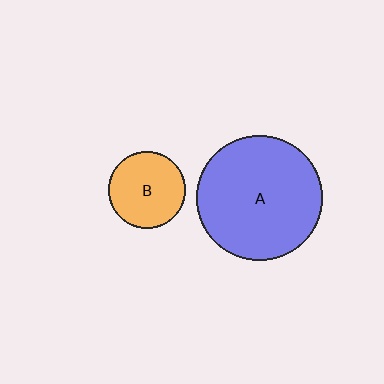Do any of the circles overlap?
No, none of the circles overlap.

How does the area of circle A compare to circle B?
Approximately 2.6 times.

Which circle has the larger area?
Circle A (blue).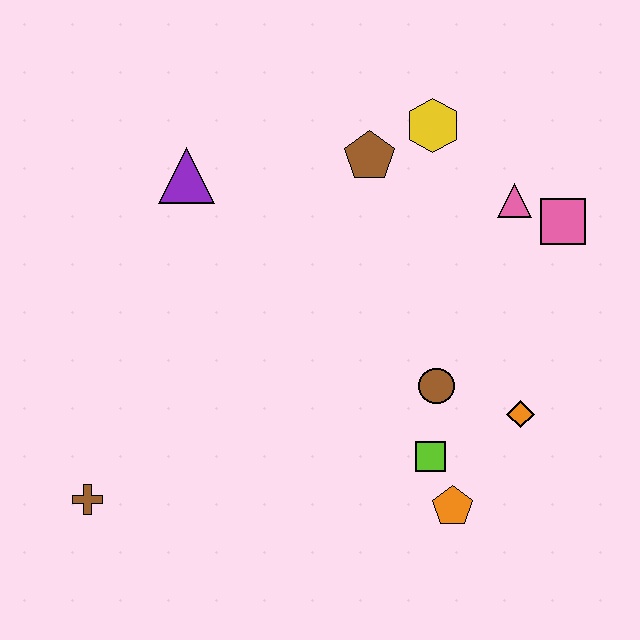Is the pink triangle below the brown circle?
No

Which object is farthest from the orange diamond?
The brown cross is farthest from the orange diamond.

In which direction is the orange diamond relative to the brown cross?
The orange diamond is to the right of the brown cross.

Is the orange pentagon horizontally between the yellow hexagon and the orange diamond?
Yes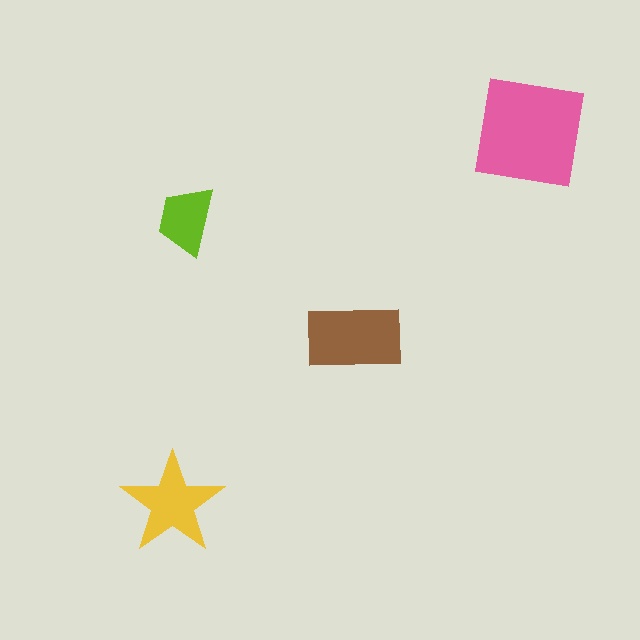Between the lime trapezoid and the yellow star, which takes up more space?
The yellow star.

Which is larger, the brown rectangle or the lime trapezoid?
The brown rectangle.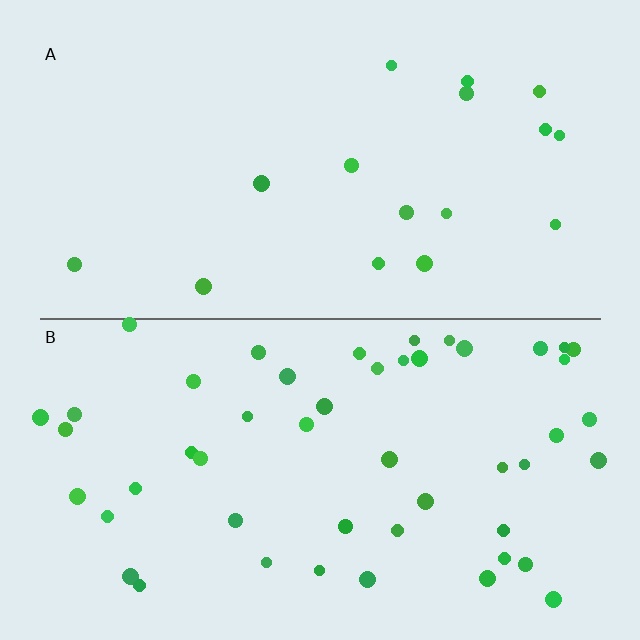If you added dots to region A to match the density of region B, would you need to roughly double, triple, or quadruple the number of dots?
Approximately triple.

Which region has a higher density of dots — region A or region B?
B (the bottom).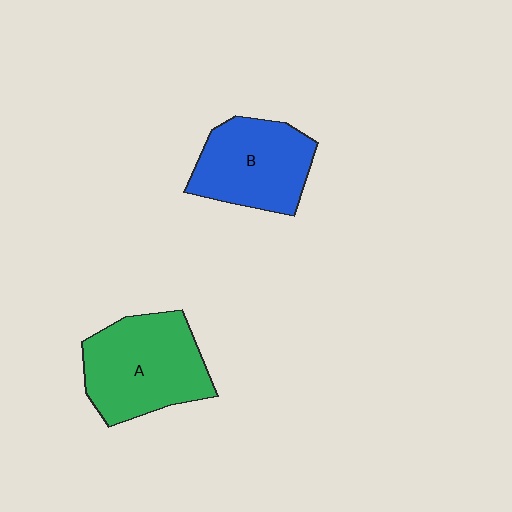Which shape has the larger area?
Shape A (green).